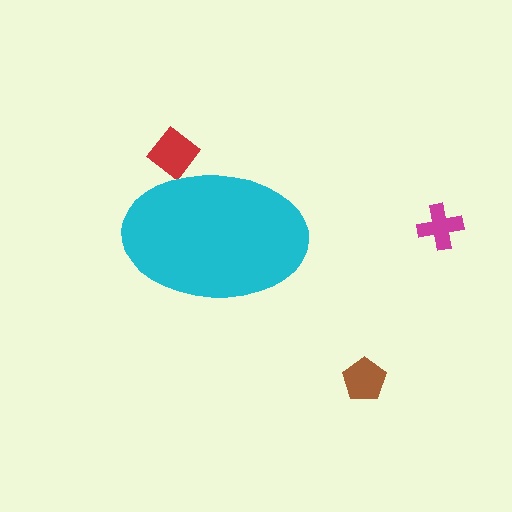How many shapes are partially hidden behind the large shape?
1 shape is partially hidden.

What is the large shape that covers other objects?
A cyan ellipse.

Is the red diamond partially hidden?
Yes, the red diamond is partially hidden behind the cyan ellipse.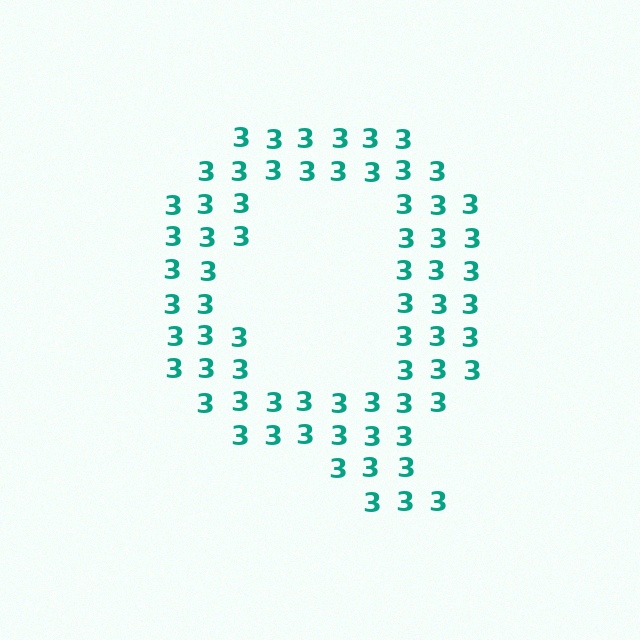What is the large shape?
The large shape is the letter Q.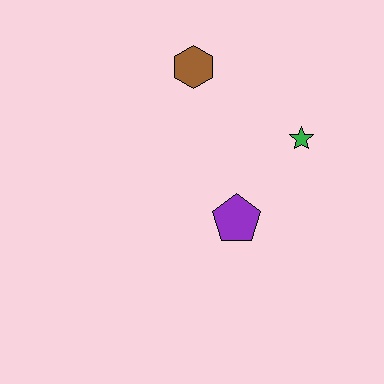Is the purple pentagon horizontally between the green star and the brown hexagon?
Yes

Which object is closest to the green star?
The purple pentagon is closest to the green star.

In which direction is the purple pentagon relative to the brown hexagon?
The purple pentagon is below the brown hexagon.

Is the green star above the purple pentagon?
Yes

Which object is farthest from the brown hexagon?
The purple pentagon is farthest from the brown hexagon.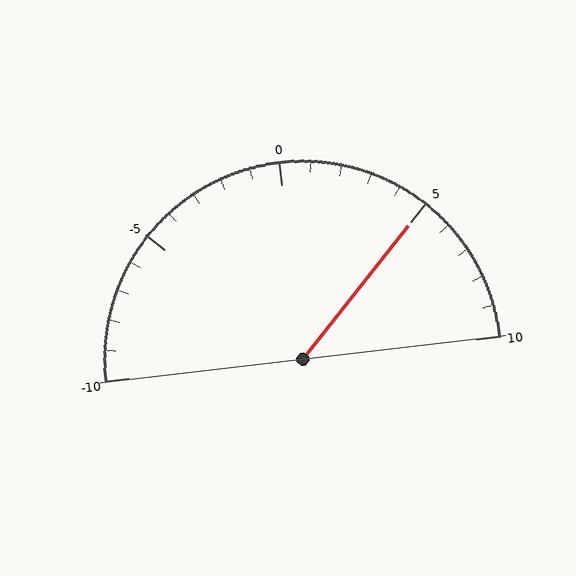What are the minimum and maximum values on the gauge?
The gauge ranges from -10 to 10.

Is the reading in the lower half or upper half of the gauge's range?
The reading is in the upper half of the range (-10 to 10).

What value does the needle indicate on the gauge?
The needle indicates approximately 5.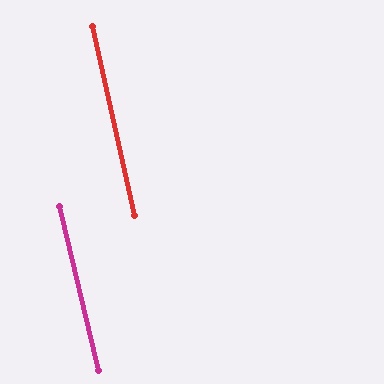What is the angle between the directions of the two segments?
Approximately 1 degree.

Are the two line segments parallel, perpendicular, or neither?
Parallel — their directions differ by only 1.0°.